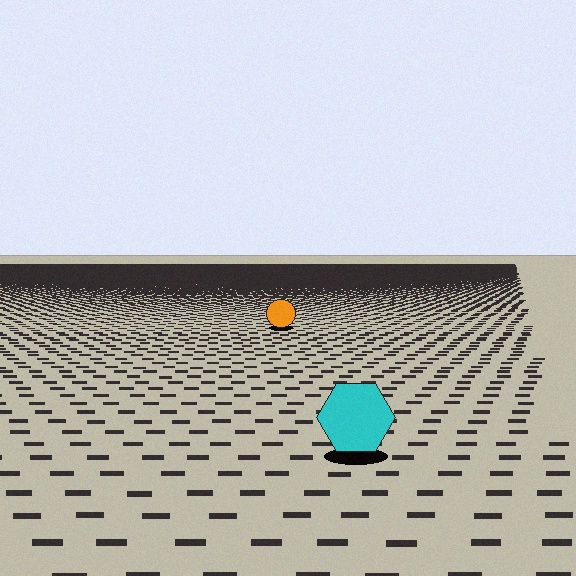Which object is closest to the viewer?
The cyan hexagon is closest. The texture marks near it are larger and more spread out.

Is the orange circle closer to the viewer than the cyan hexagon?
No. The cyan hexagon is closer — you can tell from the texture gradient: the ground texture is coarser near it.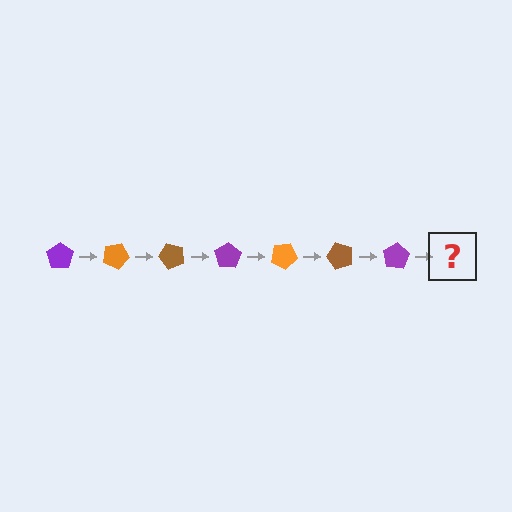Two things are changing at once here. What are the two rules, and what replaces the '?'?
The two rules are that it rotates 25 degrees each step and the color cycles through purple, orange, and brown. The '?' should be an orange pentagon, rotated 175 degrees from the start.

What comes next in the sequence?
The next element should be an orange pentagon, rotated 175 degrees from the start.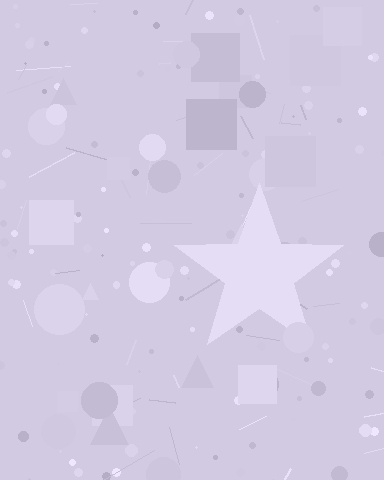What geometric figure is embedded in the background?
A star is embedded in the background.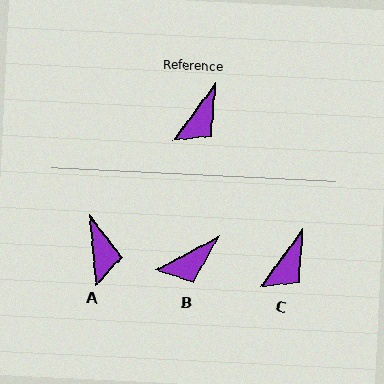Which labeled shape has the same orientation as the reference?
C.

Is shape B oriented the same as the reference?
No, it is off by about 25 degrees.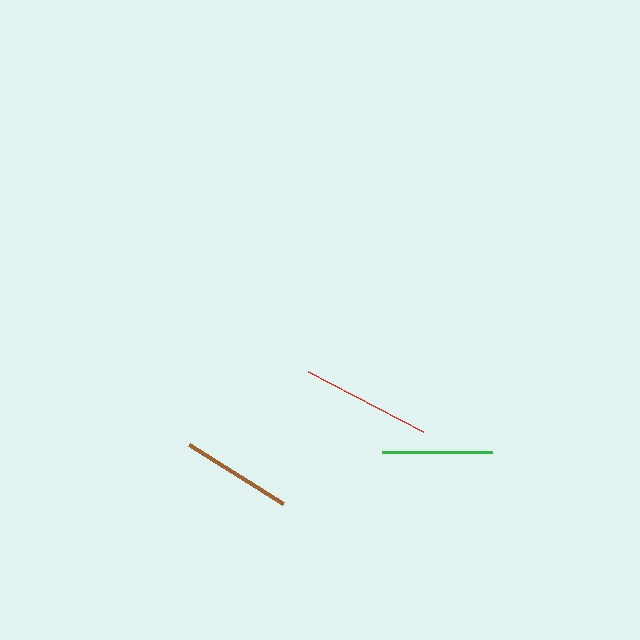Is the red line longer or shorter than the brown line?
The red line is longer than the brown line.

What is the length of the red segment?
The red segment is approximately 130 pixels long.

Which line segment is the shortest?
The green line is the shortest at approximately 109 pixels.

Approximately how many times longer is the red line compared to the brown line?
The red line is approximately 1.2 times the length of the brown line.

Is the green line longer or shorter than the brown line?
The brown line is longer than the green line.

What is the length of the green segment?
The green segment is approximately 109 pixels long.